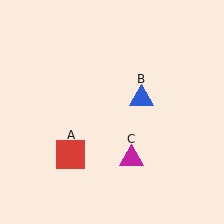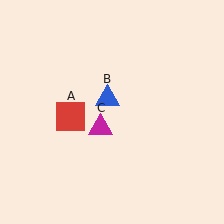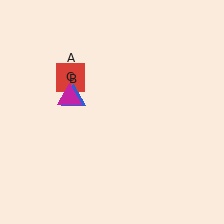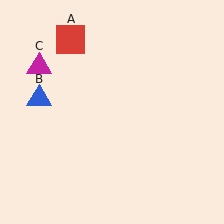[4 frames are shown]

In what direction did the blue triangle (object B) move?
The blue triangle (object B) moved left.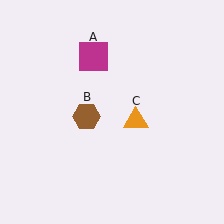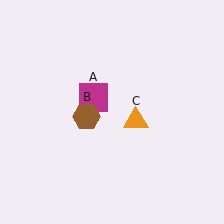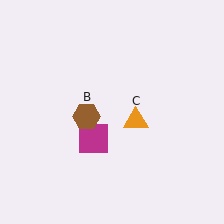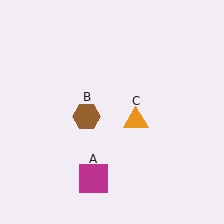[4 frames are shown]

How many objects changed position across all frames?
1 object changed position: magenta square (object A).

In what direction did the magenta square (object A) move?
The magenta square (object A) moved down.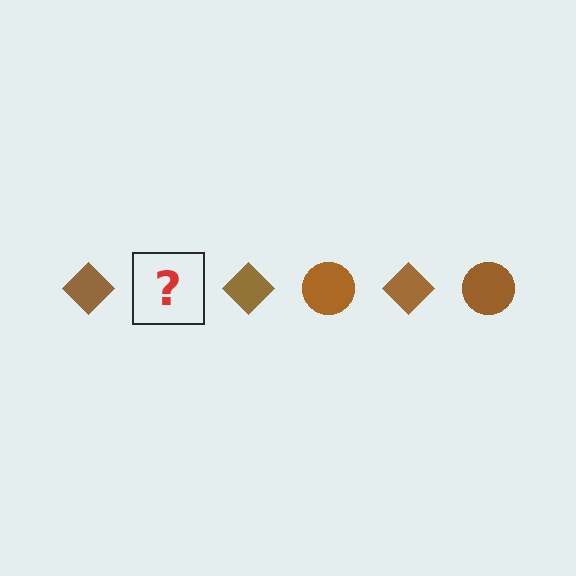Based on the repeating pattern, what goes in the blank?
The blank should be a brown circle.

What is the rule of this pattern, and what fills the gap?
The rule is that the pattern cycles through diamond, circle shapes in brown. The gap should be filled with a brown circle.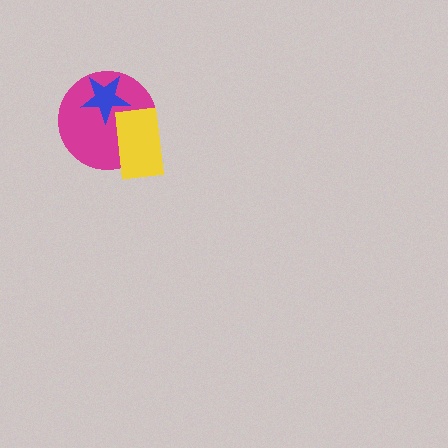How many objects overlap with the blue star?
1 object overlaps with the blue star.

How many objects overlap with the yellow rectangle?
1 object overlaps with the yellow rectangle.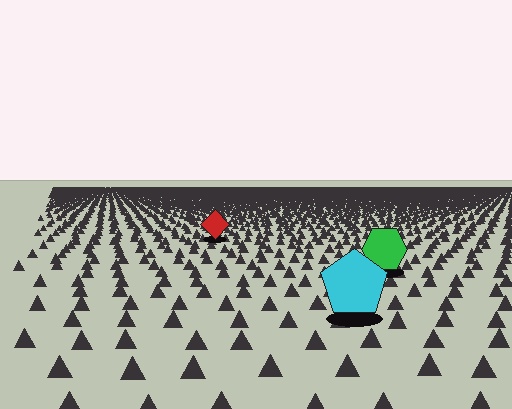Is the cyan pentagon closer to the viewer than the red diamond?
Yes. The cyan pentagon is closer — you can tell from the texture gradient: the ground texture is coarser near it.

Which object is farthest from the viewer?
The red diamond is farthest from the viewer. It appears smaller and the ground texture around it is denser.